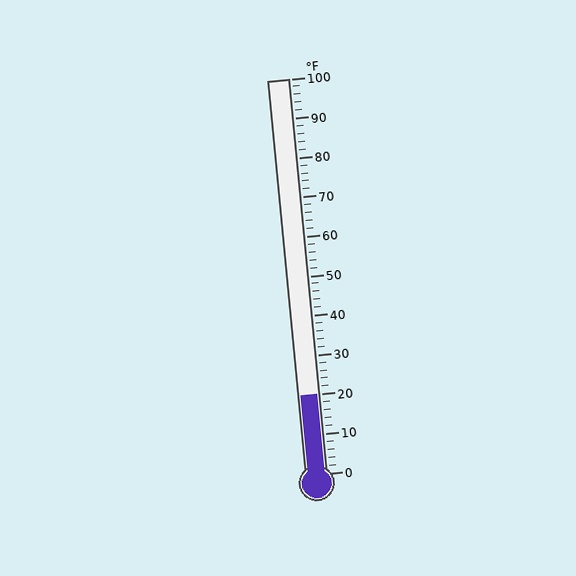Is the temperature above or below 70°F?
The temperature is below 70°F.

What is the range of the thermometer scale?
The thermometer scale ranges from 0°F to 100°F.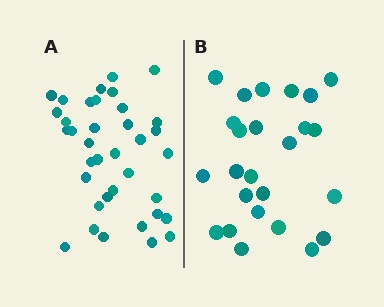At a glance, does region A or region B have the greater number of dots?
Region A (the left region) has more dots.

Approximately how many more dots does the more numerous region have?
Region A has roughly 12 or so more dots than region B.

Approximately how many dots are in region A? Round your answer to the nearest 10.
About 40 dots. (The exact count is 37, which rounds to 40.)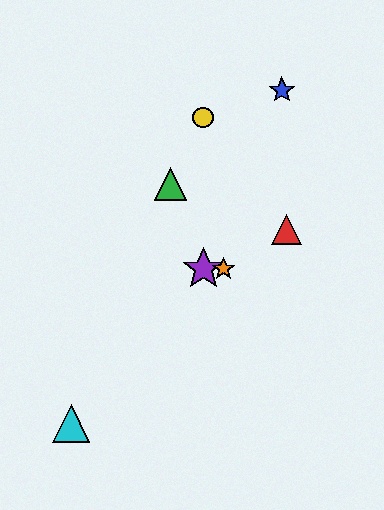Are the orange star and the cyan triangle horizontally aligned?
No, the orange star is at y≈269 and the cyan triangle is at y≈423.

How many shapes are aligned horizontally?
2 shapes (the purple star, the orange star) are aligned horizontally.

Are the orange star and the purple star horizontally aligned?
Yes, both are at y≈269.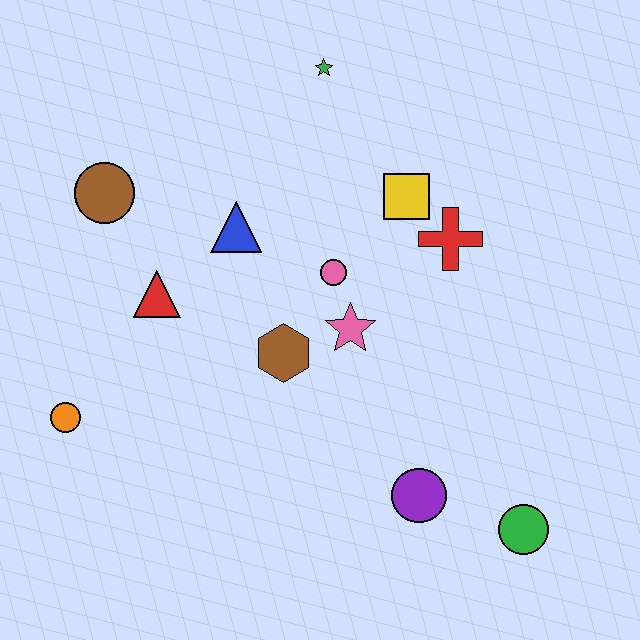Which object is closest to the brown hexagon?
The pink star is closest to the brown hexagon.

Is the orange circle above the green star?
No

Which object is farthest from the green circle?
The brown circle is farthest from the green circle.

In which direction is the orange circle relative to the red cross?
The orange circle is to the left of the red cross.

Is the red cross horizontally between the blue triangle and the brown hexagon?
No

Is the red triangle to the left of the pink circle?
Yes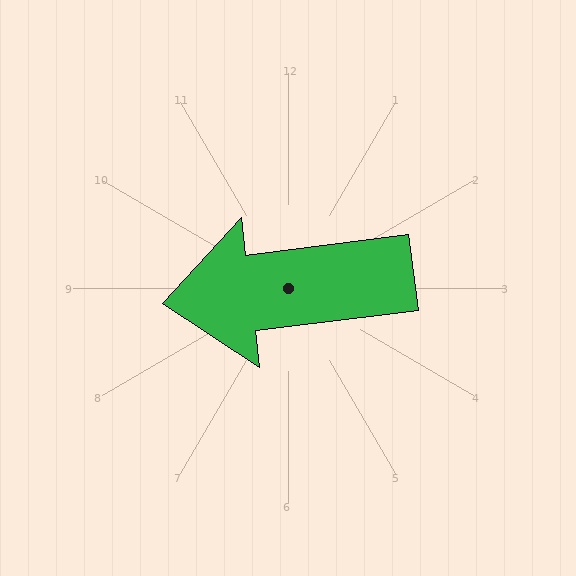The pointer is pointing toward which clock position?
Roughly 9 o'clock.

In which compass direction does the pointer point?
West.